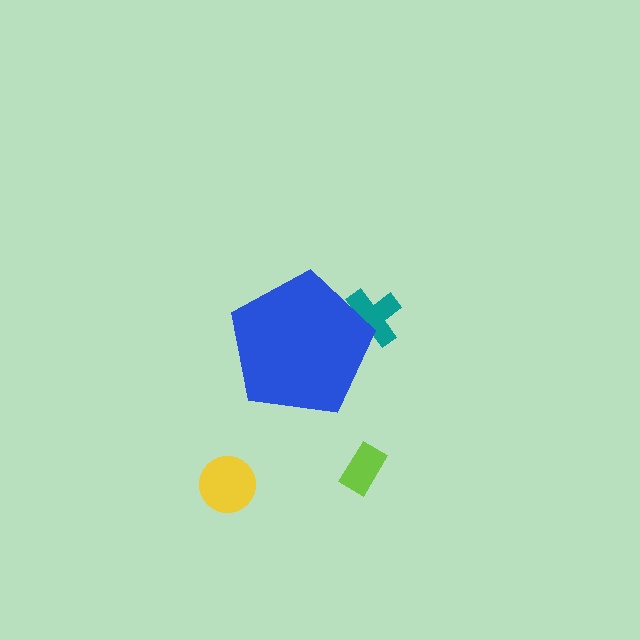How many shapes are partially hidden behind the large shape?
1 shape is partially hidden.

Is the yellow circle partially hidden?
No, the yellow circle is fully visible.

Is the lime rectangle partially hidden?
No, the lime rectangle is fully visible.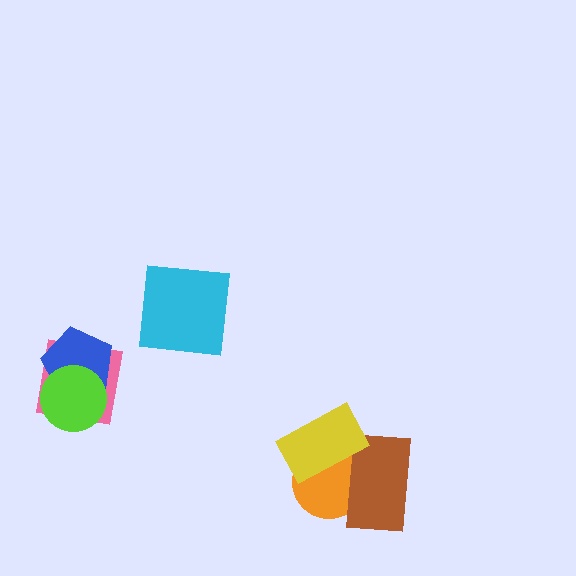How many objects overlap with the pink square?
2 objects overlap with the pink square.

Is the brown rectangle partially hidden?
Yes, it is partially covered by another shape.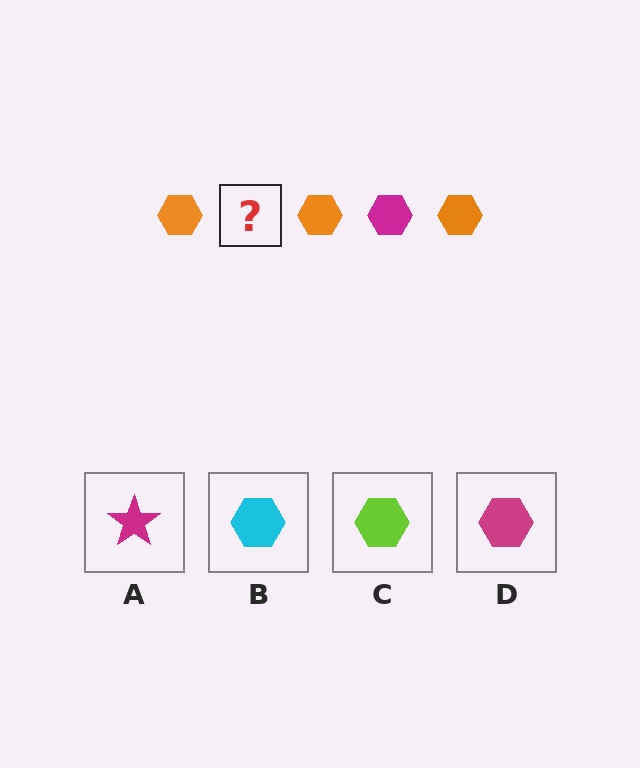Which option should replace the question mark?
Option D.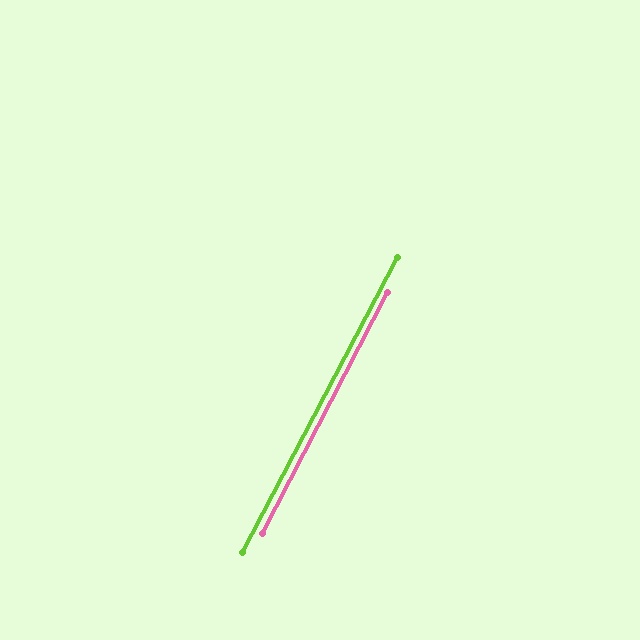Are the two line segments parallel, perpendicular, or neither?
Parallel — their directions differ by only 0.3°.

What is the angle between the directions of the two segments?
Approximately 0 degrees.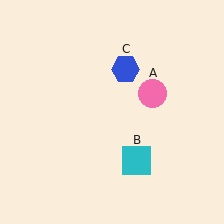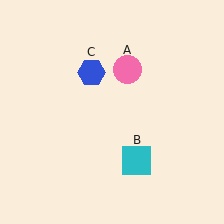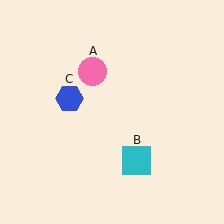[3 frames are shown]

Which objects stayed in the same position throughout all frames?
Cyan square (object B) remained stationary.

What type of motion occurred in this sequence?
The pink circle (object A), blue hexagon (object C) rotated counterclockwise around the center of the scene.